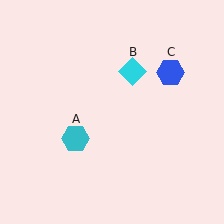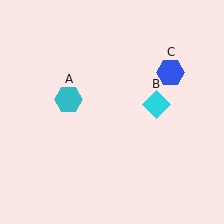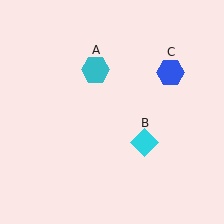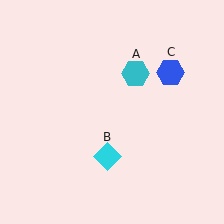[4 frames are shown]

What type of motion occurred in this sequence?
The cyan hexagon (object A), cyan diamond (object B) rotated clockwise around the center of the scene.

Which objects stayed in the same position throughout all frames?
Blue hexagon (object C) remained stationary.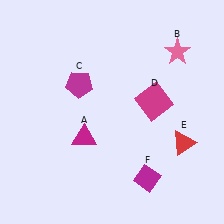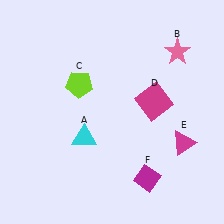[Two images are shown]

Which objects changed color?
A changed from magenta to cyan. C changed from magenta to lime. E changed from red to magenta.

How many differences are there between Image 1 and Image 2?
There are 3 differences between the two images.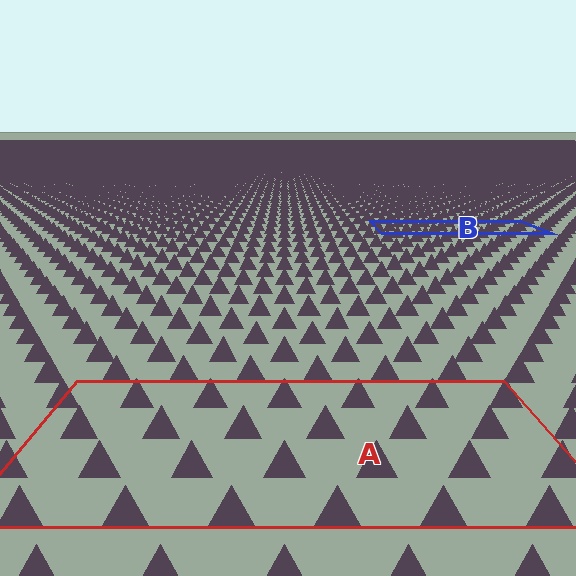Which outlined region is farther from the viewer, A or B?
Region B is farther from the viewer — the texture elements inside it appear smaller and more densely packed.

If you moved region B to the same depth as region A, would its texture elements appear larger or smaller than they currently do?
They would appear larger. At a closer depth, the same texture elements are projected at a bigger on-screen size.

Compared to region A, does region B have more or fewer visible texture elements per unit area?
Region B has more texture elements per unit area — they are packed more densely because it is farther away.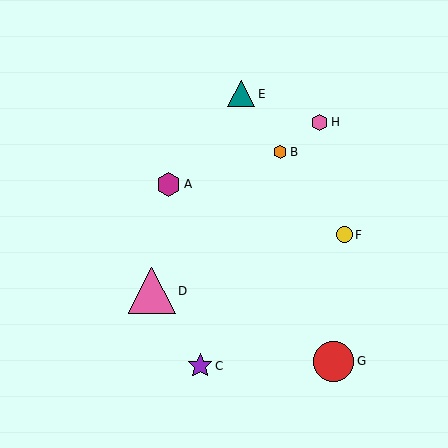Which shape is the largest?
The pink triangle (labeled D) is the largest.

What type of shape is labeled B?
Shape B is an orange hexagon.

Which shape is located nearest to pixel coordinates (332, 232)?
The yellow circle (labeled F) at (344, 235) is nearest to that location.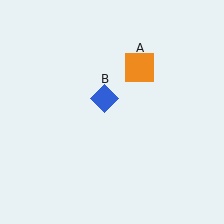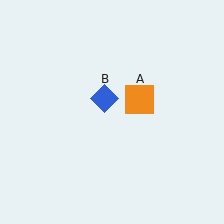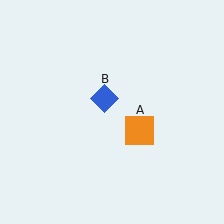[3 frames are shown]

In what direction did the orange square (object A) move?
The orange square (object A) moved down.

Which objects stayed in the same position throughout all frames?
Blue diamond (object B) remained stationary.